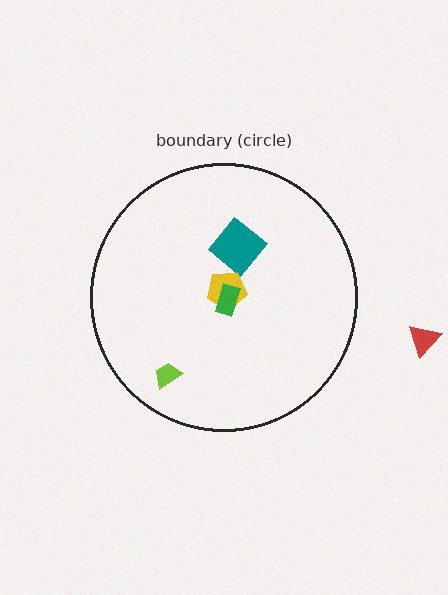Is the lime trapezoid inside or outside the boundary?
Inside.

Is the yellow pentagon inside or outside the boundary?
Inside.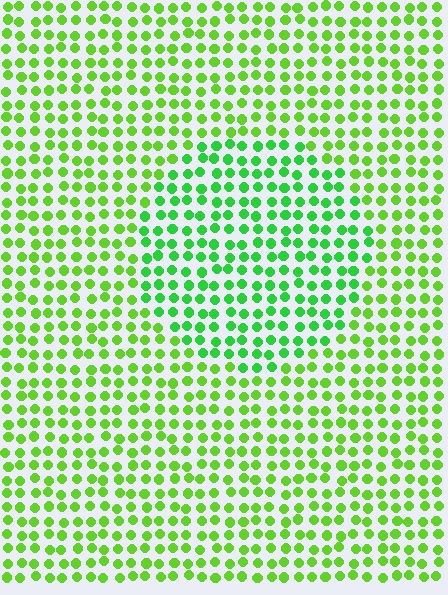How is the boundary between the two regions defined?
The boundary is defined purely by a slight shift in hue (about 27 degrees). Spacing, size, and orientation are identical on both sides.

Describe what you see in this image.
The image is filled with small lime elements in a uniform arrangement. A circle-shaped region is visible where the elements are tinted to a slightly different hue, forming a subtle color boundary.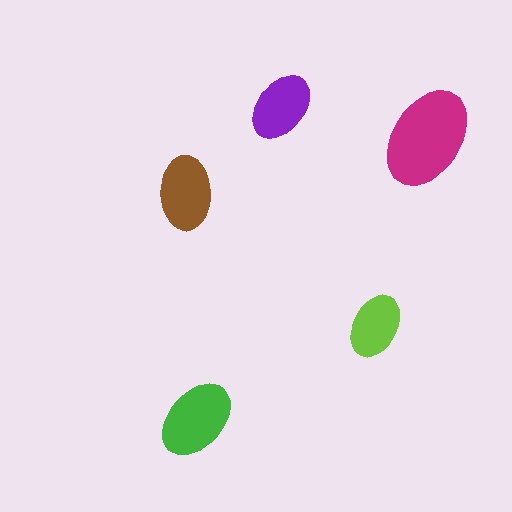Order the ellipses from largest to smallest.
the magenta one, the green one, the brown one, the purple one, the lime one.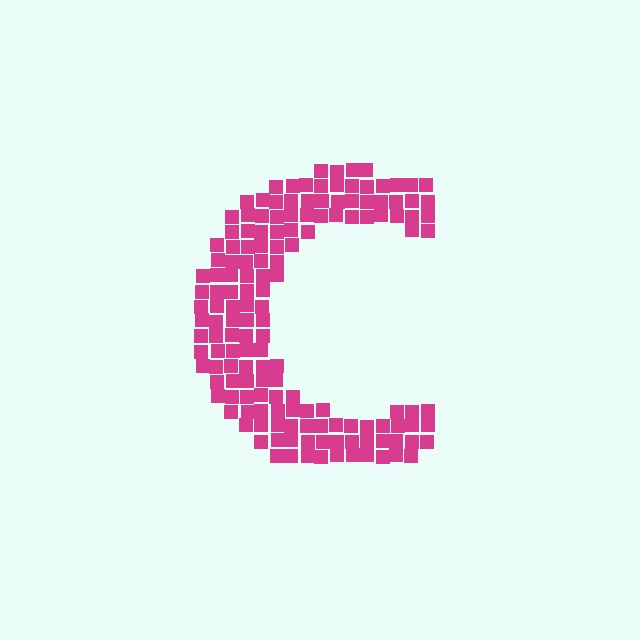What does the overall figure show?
The overall figure shows the letter C.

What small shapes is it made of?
It is made of small squares.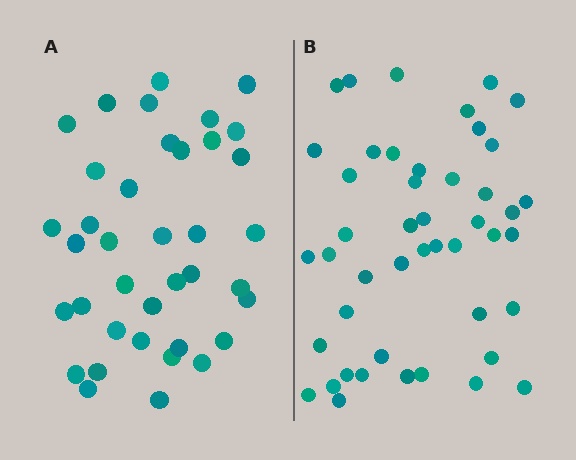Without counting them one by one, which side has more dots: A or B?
Region B (the right region) has more dots.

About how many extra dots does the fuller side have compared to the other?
Region B has roughly 8 or so more dots than region A.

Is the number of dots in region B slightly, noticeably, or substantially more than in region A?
Region B has only slightly more — the two regions are fairly close. The ratio is roughly 1.2 to 1.